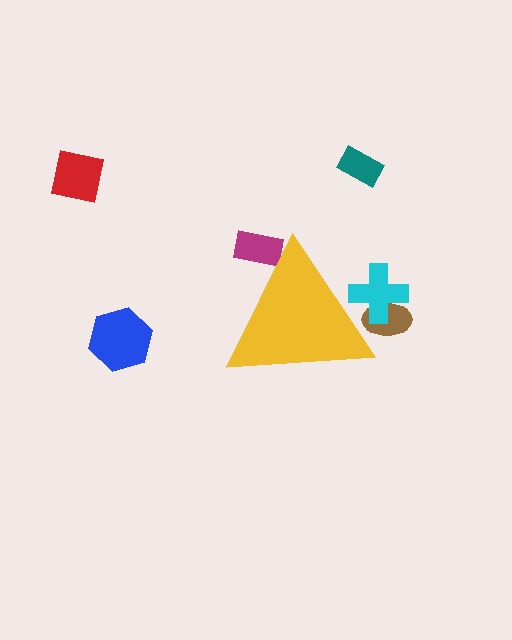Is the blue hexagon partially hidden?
No, the blue hexagon is fully visible.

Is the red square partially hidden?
No, the red square is fully visible.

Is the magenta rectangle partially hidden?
Yes, the magenta rectangle is partially hidden behind the yellow triangle.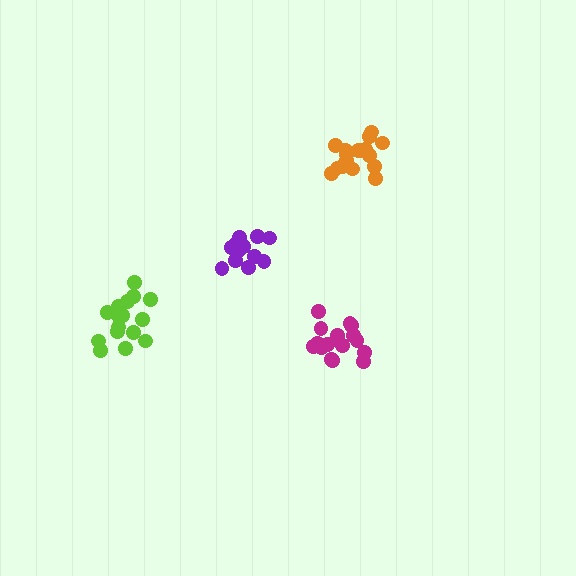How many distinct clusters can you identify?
There are 4 distinct clusters.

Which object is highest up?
The orange cluster is topmost.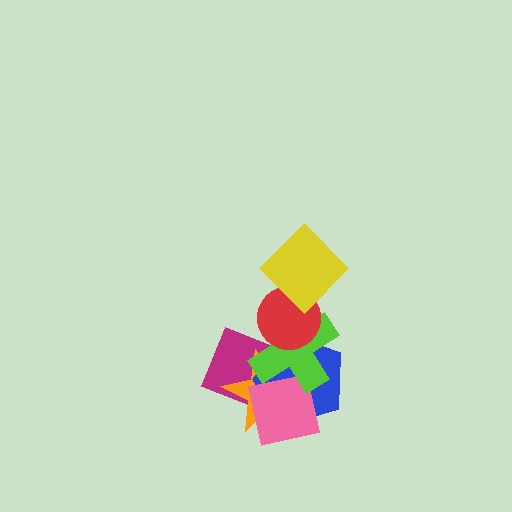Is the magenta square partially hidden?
Yes, it is partially covered by another shape.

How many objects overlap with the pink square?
3 objects overlap with the pink square.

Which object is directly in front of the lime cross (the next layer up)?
The red circle is directly in front of the lime cross.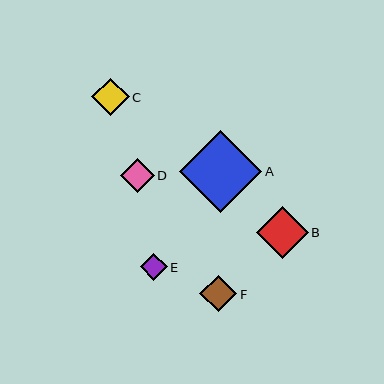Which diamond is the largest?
Diamond A is the largest with a size of approximately 82 pixels.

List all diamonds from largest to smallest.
From largest to smallest: A, B, C, F, D, E.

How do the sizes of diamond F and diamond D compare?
Diamond F and diamond D are approximately the same size.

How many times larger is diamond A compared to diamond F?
Diamond A is approximately 2.2 times the size of diamond F.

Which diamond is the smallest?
Diamond E is the smallest with a size of approximately 27 pixels.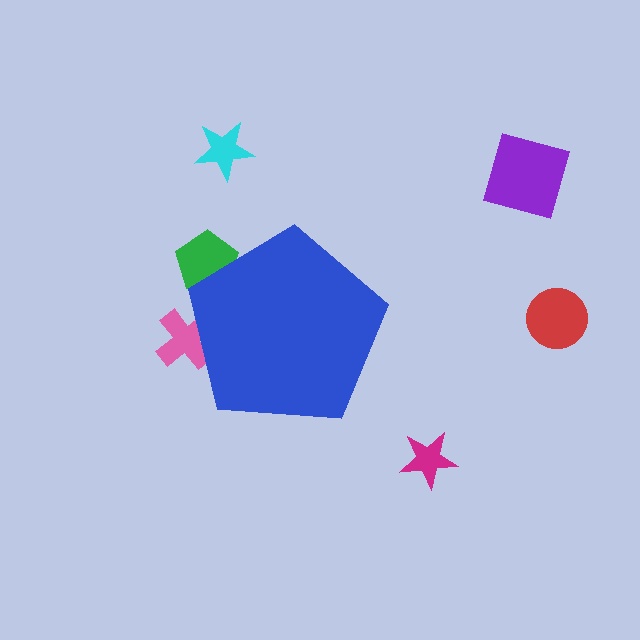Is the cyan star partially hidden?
No, the cyan star is fully visible.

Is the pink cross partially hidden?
Yes, the pink cross is partially hidden behind the blue pentagon.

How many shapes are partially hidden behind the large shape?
2 shapes are partially hidden.